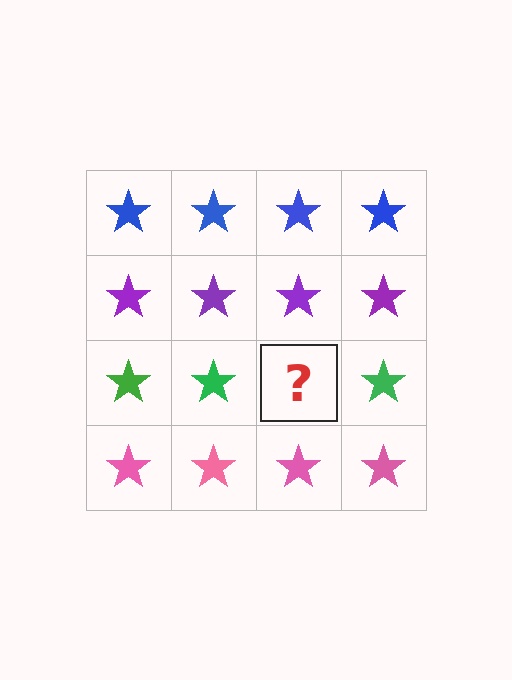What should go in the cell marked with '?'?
The missing cell should contain a green star.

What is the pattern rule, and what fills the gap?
The rule is that each row has a consistent color. The gap should be filled with a green star.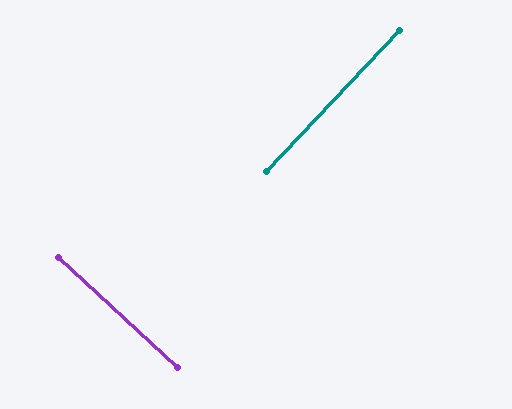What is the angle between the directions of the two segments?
Approximately 90 degrees.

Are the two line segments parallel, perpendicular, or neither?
Perpendicular — they meet at approximately 90°.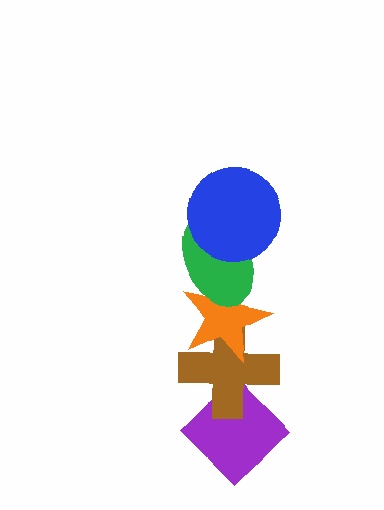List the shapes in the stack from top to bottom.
From top to bottom: the blue circle, the green ellipse, the orange star, the brown cross, the purple diamond.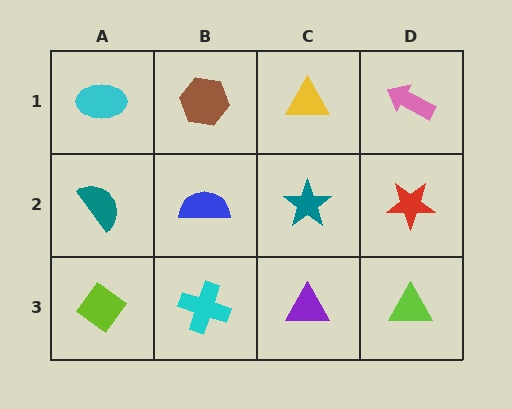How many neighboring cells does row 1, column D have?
2.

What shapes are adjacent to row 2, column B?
A brown hexagon (row 1, column B), a cyan cross (row 3, column B), a teal semicircle (row 2, column A), a teal star (row 2, column C).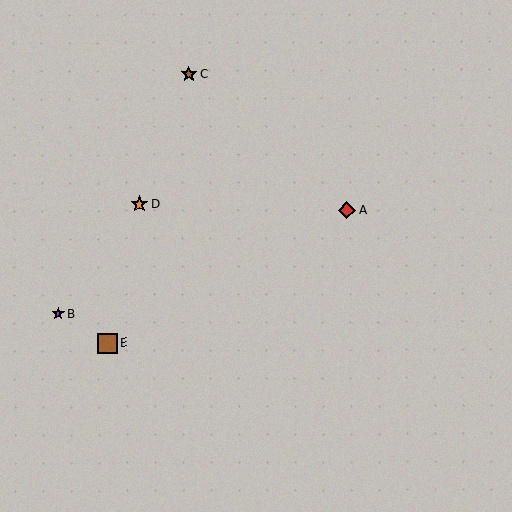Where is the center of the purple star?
The center of the purple star is at (58, 314).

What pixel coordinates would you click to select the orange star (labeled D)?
Click at (139, 205) to select the orange star D.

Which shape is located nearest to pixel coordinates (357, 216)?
The red diamond (labeled A) at (347, 210) is nearest to that location.